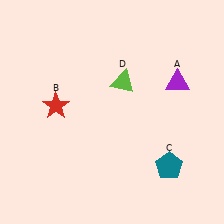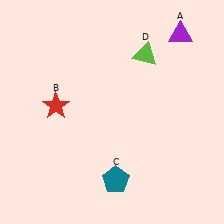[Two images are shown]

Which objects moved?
The objects that moved are: the purple triangle (A), the teal pentagon (C), the lime triangle (D).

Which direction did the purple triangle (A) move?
The purple triangle (A) moved up.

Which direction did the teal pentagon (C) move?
The teal pentagon (C) moved left.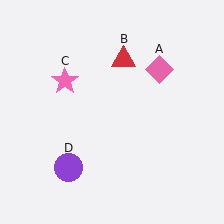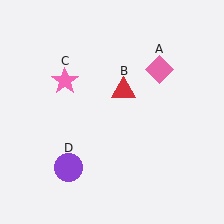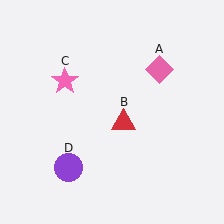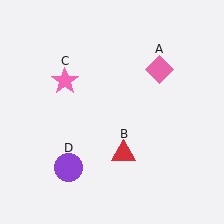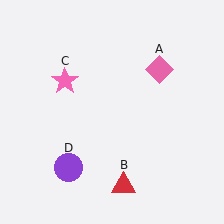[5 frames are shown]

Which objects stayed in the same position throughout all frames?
Pink diamond (object A) and pink star (object C) and purple circle (object D) remained stationary.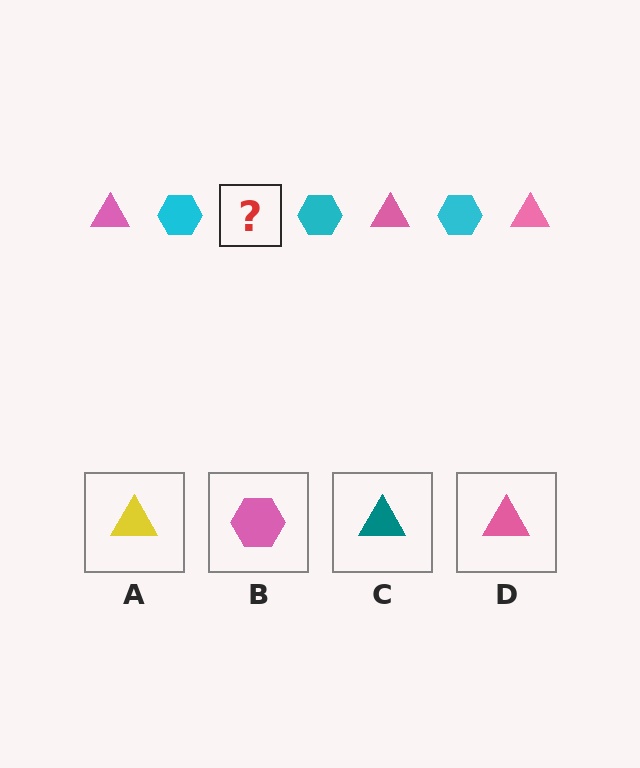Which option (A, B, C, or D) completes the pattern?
D.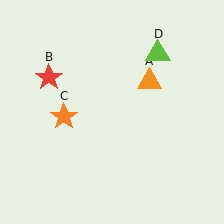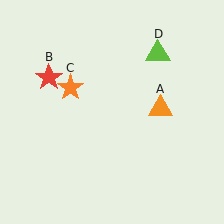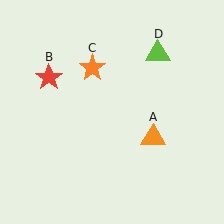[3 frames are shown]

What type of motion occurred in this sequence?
The orange triangle (object A), orange star (object C) rotated clockwise around the center of the scene.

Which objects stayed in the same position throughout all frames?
Red star (object B) and lime triangle (object D) remained stationary.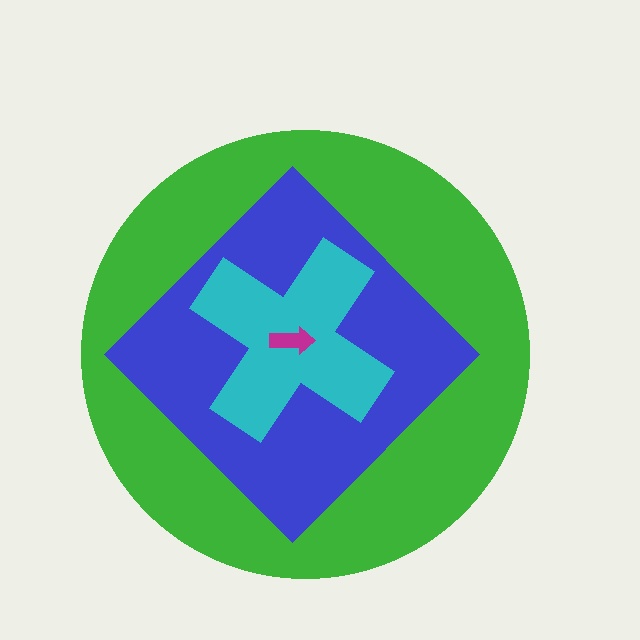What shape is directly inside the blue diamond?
The cyan cross.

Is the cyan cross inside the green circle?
Yes.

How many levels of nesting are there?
4.